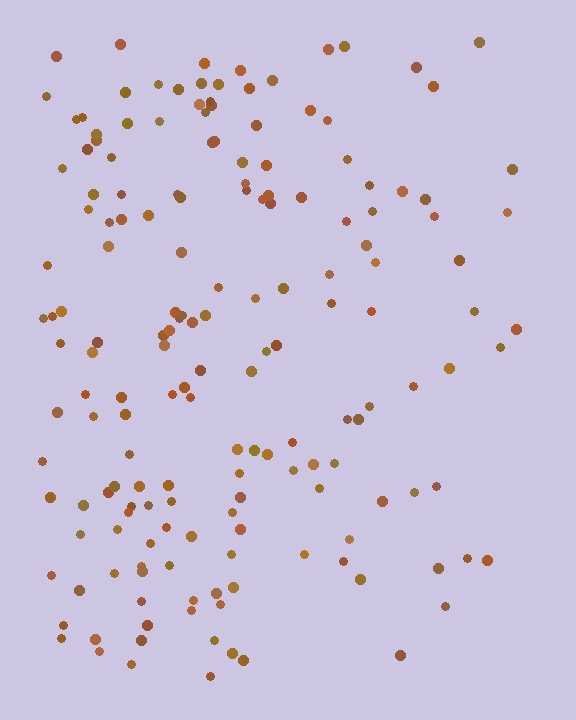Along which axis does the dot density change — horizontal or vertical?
Horizontal.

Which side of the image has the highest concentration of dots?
The left.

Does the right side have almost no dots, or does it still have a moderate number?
Still a moderate number, just noticeably fewer than the left.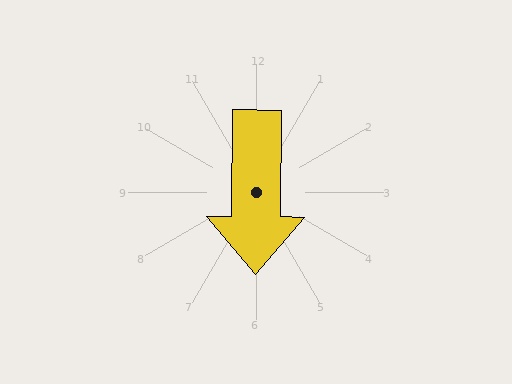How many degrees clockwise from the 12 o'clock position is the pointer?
Approximately 181 degrees.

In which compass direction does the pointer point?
South.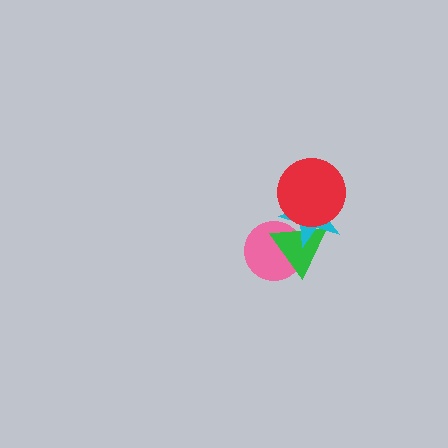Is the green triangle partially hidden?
Yes, it is partially covered by another shape.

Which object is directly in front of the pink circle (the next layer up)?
The green triangle is directly in front of the pink circle.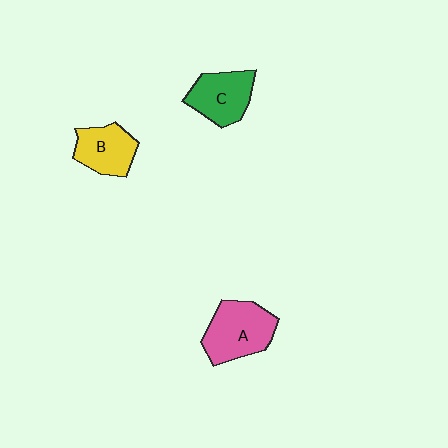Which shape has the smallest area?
Shape B (yellow).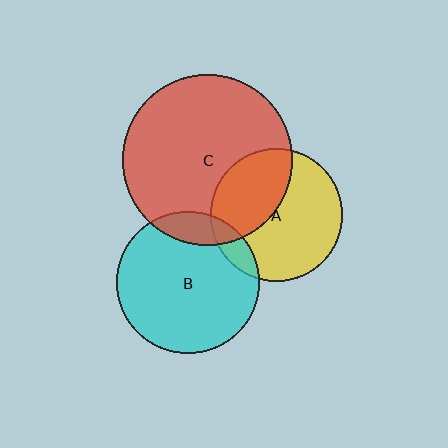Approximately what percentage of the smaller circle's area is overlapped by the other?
Approximately 40%.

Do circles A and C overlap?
Yes.